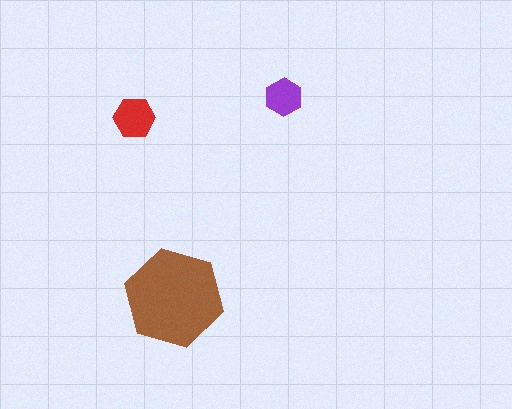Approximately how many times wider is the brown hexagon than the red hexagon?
About 2.5 times wider.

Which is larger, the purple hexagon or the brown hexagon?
The brown one.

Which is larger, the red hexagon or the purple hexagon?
The red one.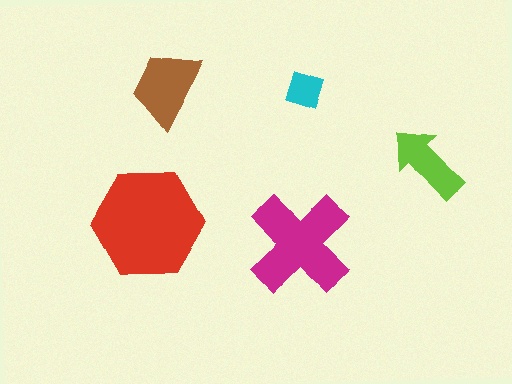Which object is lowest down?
The magenta cross is bottommost.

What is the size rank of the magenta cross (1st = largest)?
2nd.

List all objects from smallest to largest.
The cyan square, the lime arrow, the brown trapezoid, the magenta cross, the red hexagon.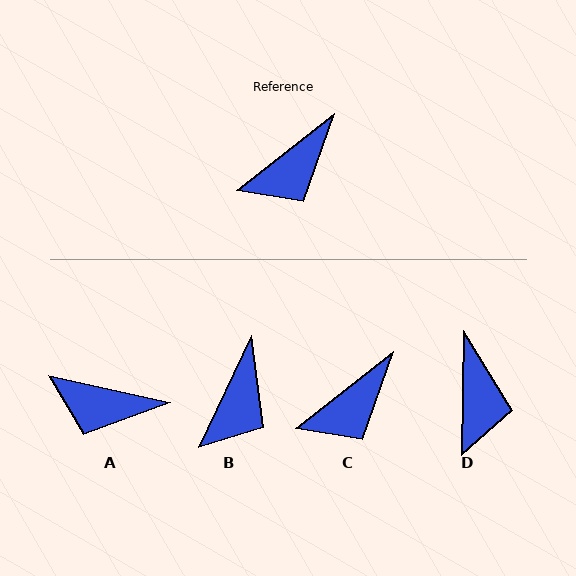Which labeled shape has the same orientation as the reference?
C.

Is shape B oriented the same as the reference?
No, it is off by about 27 degrees.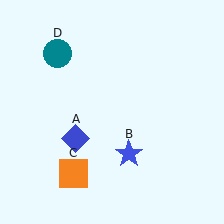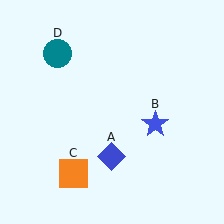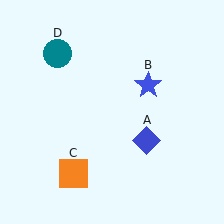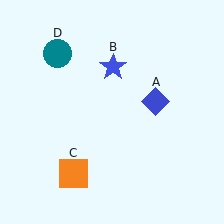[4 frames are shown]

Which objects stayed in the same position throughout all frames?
Orange square (object C) and teal circle (object D) remained stationary.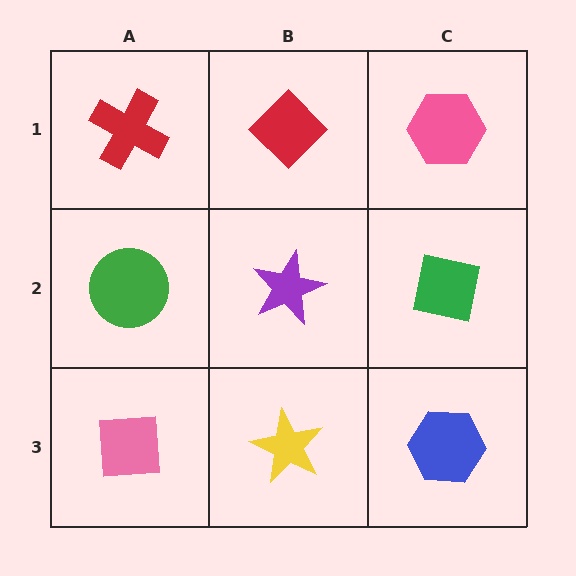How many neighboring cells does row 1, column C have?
2.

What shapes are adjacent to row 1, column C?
A green square (row 2, column C), a red diamond (row 1, column B).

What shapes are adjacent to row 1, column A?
A green circle (row 2, column A), a red diamond (row 1, column B).